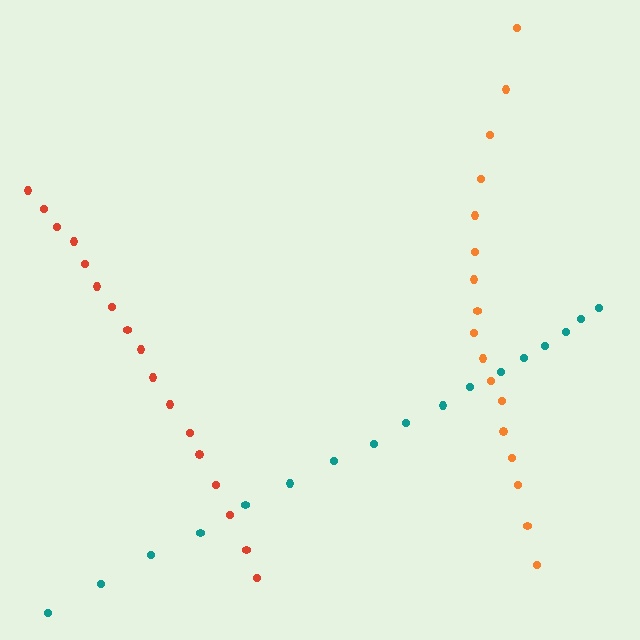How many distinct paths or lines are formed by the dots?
There are 3 distinct paths.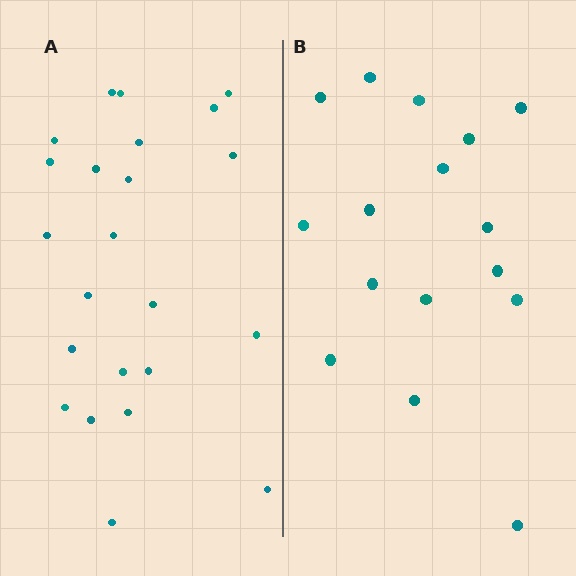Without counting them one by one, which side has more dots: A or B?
Region A (the left region) has more dots.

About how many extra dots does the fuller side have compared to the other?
Region A has roughly 8 or so more dots than region B.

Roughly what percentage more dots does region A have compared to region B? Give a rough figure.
About 45% more.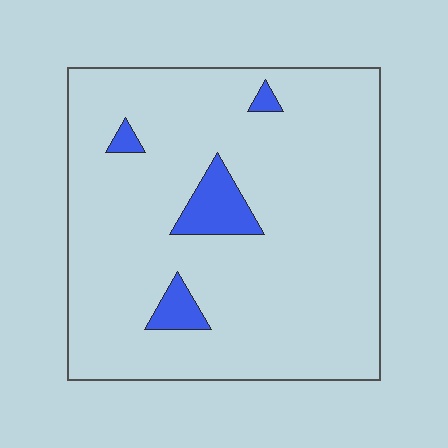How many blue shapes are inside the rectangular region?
4.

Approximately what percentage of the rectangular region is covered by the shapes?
Approximately 10%.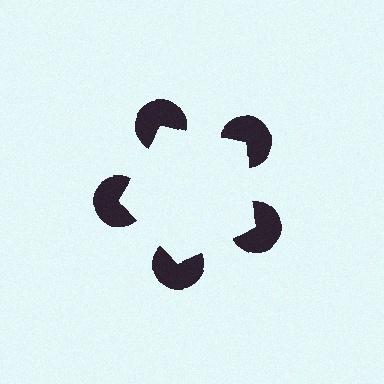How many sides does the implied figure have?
5 sides.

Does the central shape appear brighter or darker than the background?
It typically appears slightly brighter than the background, even though no actual brightness change is drawn.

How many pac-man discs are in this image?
There are 5 — one at each vertex of the illusory pentagon.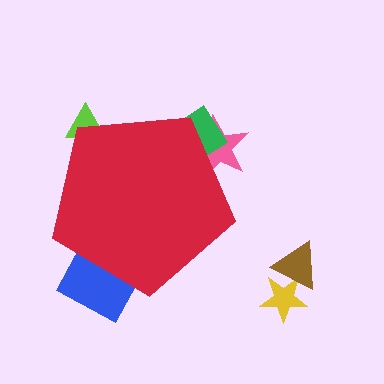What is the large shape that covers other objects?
A red pentagon.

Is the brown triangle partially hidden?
No, the brown triangle is fully visible.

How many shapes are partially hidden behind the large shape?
4 shapes are partially hidden.